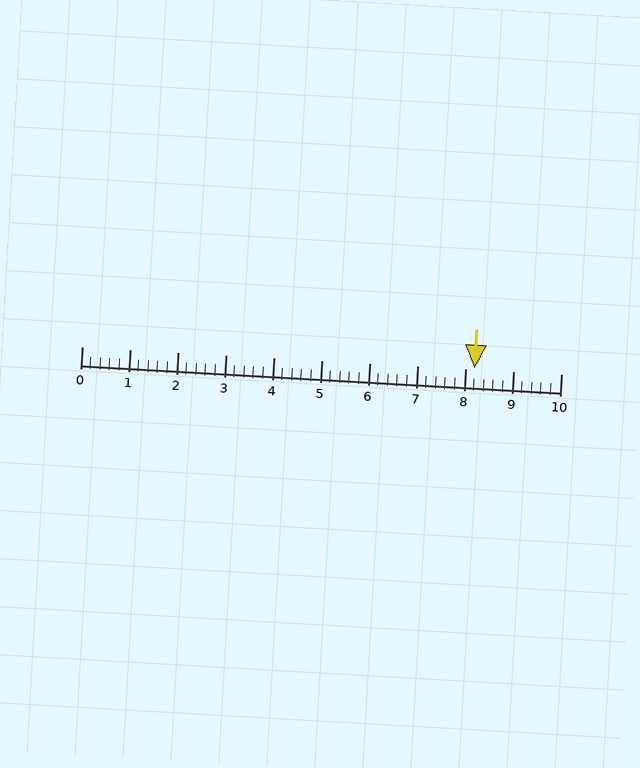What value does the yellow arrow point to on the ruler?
The yellow arrow points to approximately 8.2.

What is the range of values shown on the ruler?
The ruler shows values from 0 to 10.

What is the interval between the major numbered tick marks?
The major tick marks are spaced 1 units apart.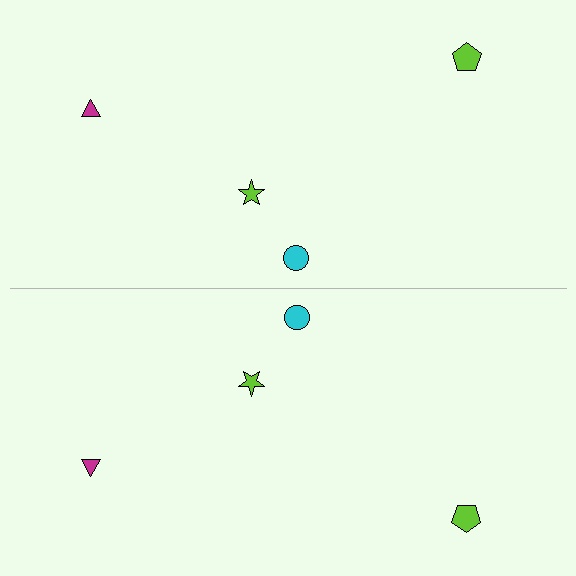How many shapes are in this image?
There are 8 shapes in this image.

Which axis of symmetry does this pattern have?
The pattern has a horizontal axis of symmetry running through the center of the image.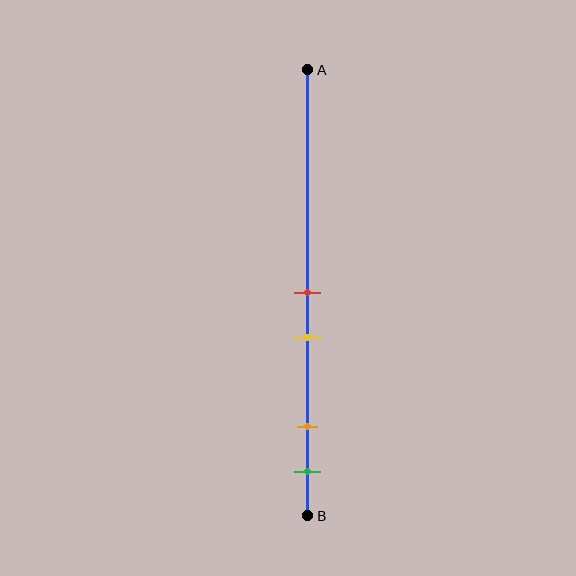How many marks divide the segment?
There are 4 marks dividing the segment.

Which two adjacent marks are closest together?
The red and yellow marks are the closest adjacent pair.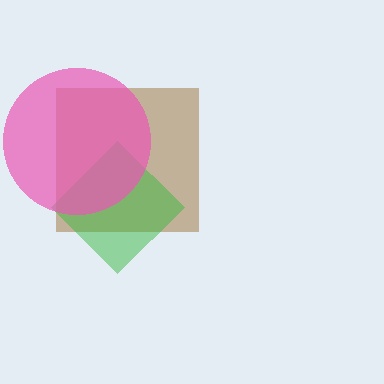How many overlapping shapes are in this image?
There are 3 overlapping shapes in the image.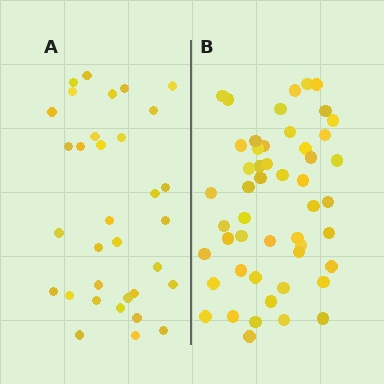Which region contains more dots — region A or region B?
Region B (the right region) has more dots.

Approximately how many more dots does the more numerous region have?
Region B has approximately 15 more dots than region A.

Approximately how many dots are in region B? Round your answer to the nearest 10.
About 50 dots.